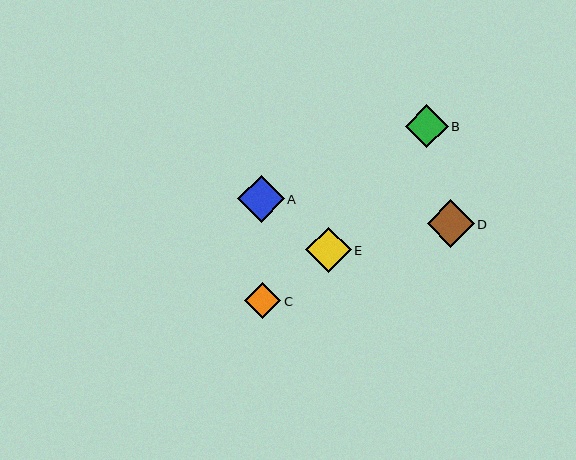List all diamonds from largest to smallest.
From largest to smallest: D, A, E, B, C.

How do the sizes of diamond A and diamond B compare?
Diamond A and diamond B are approximately the same size.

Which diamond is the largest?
Diamond D is the largest with a size of approximately 47 pixels.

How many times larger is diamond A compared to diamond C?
Diamond A is approximately 1.3 times the size of diamond C.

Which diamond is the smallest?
Diamond C is the smallest with a size of approximately 36 pixels.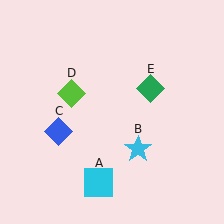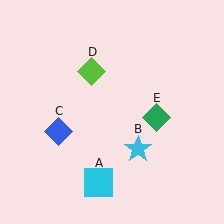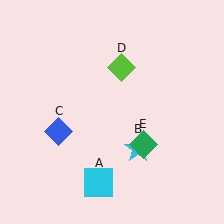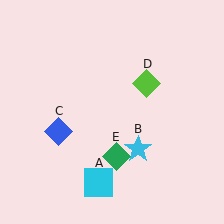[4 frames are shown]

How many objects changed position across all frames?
2 objects changed position: lime diamond (object D), green diamond (object E).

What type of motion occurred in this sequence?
The lime diamond (object D), green diamond (object E) rotated clockwise around the center of the scene.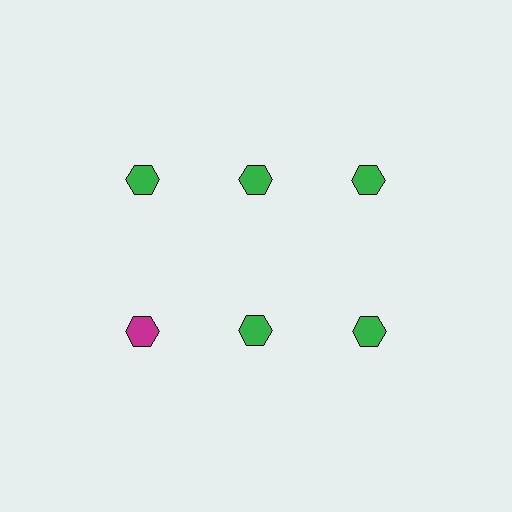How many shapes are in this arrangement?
There are 6 shapes arranged in a grid pattern.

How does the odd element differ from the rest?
It has a different color: magenta instead of green.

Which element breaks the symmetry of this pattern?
The magenta hexagon in the second row, leftmost column breaks the symmetry. All other shapes are green hexagons.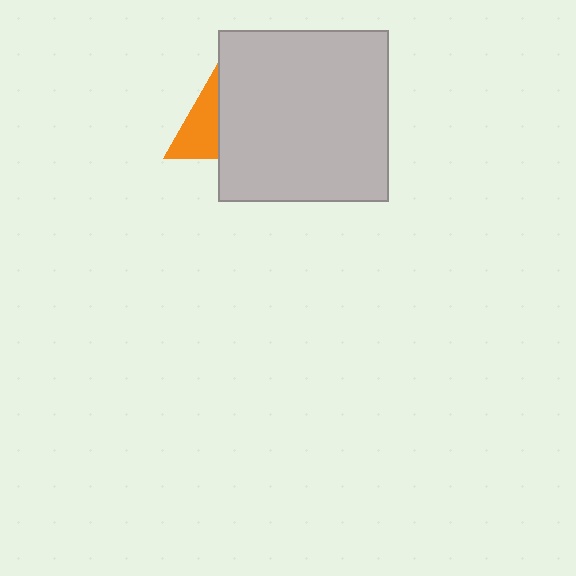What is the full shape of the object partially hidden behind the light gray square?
The partially hidden object is an orange triangle.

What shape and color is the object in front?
The object in front is a light gray square.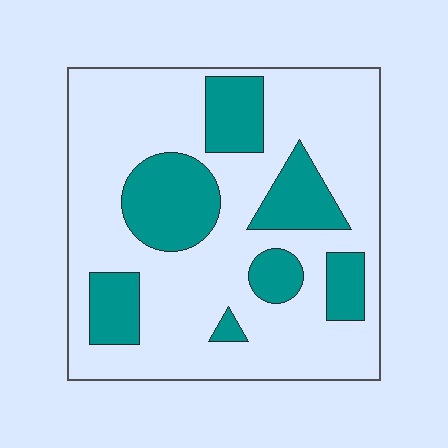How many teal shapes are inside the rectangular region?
7.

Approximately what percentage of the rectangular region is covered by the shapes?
Approximately 25%.